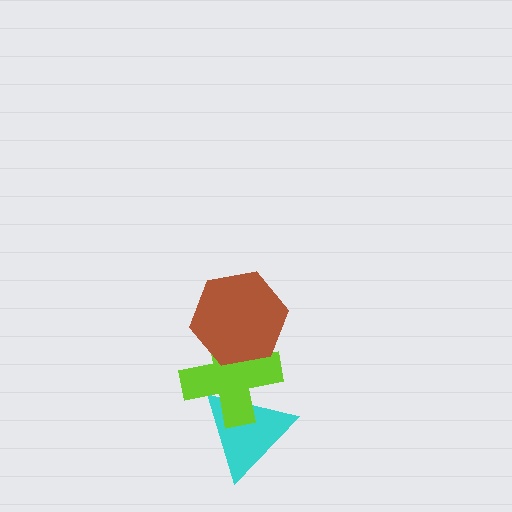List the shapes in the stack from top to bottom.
From top to bottom: the brown hexagon, the lime cross, the cyan triangle.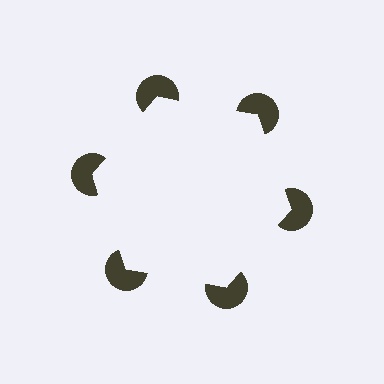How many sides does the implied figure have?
6 sides.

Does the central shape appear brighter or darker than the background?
It typically appears slightly brighter than the background, even though no actual brightness change is drawn.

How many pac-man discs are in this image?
There are 6 — one at each vertex of the illusory hexagon.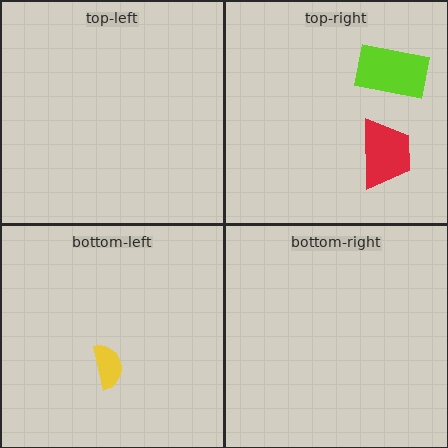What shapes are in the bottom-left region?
The yellow semicircle.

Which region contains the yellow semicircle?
The bottom-left region.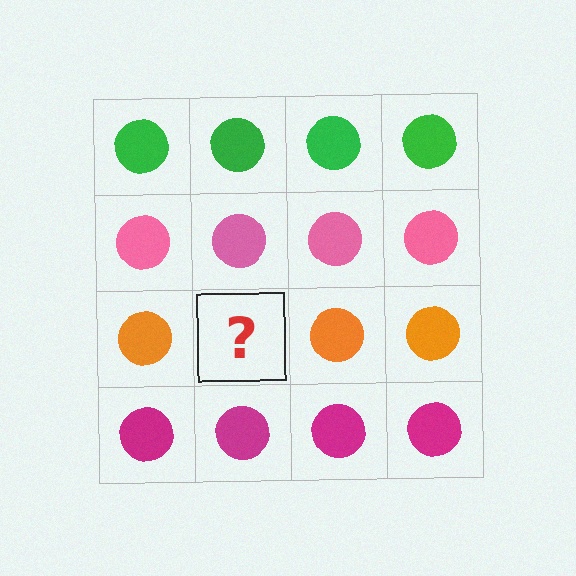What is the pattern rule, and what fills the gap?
The rule is that each row has a consistent color. The gap should be filled with an orange circle.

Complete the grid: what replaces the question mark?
The question mark should be replaced with an orange circle.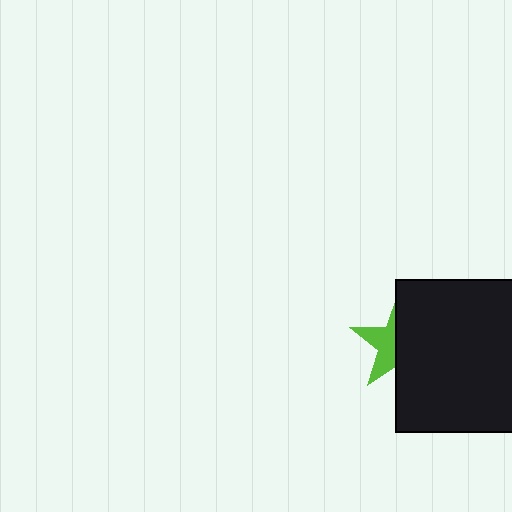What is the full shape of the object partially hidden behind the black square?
The partially hidden object is a lime star.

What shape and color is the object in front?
The object in front is a black square.